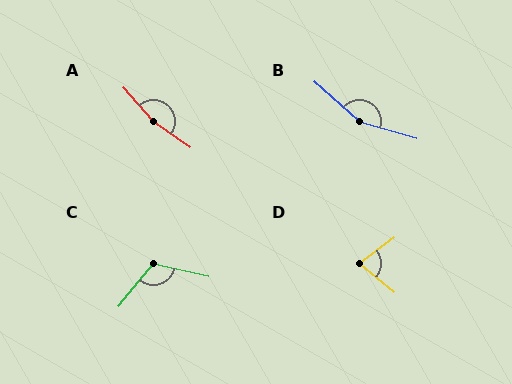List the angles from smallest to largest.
D (76°), C (117°), B (154°), A (166°).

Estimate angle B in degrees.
Approximately 154 degrees.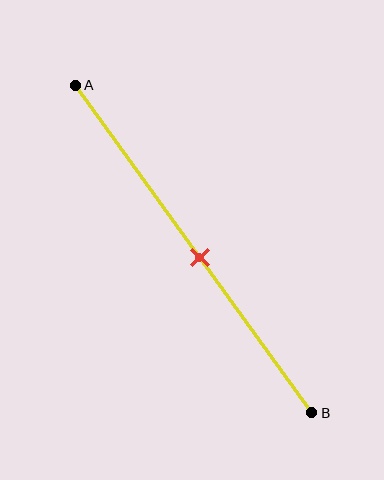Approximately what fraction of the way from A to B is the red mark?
The red mark is approximately 55% of the way from A to B.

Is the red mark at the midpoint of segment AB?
Yes, the mark is approximately at the midpoint.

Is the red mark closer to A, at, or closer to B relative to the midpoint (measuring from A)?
The red mark is approximately at the midpoint of segment AB.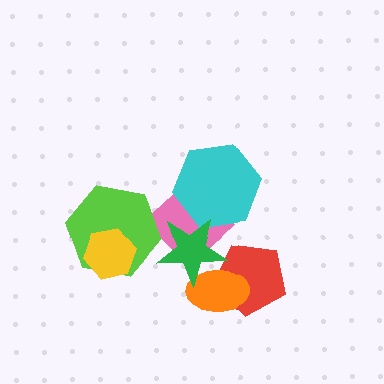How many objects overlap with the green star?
4 objects overlap with the green star.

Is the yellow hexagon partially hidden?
No, no other shape covers it.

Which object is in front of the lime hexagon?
The yellow hexagon is in front of the lime hexagon.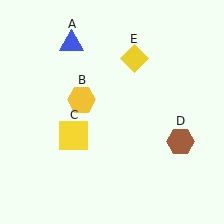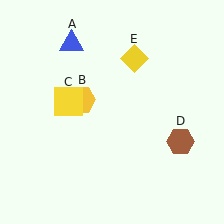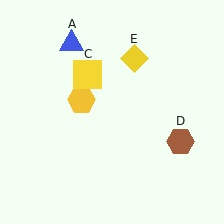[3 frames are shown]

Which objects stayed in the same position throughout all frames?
Blue triangle (object A) and yellow hexagon (object B) and brown hexagon (object D) and yellow diamond (object E) remained stationary.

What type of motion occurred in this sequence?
The yellow square (object C) rotated clockwise around the center of the scene.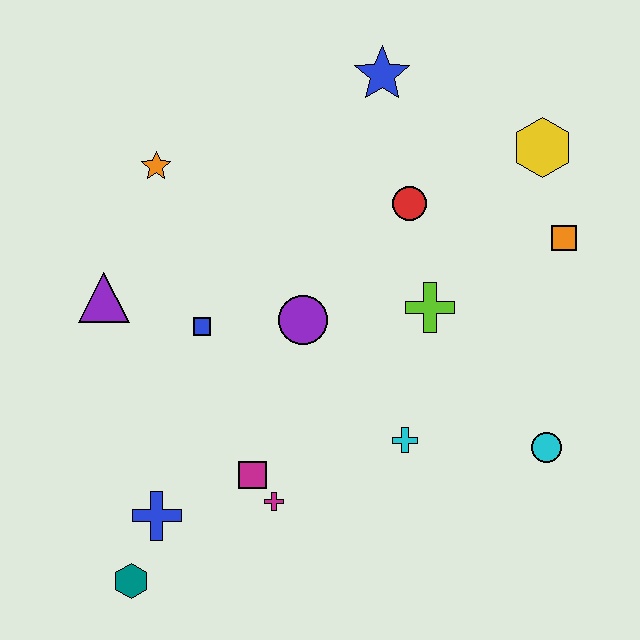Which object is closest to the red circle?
The lime cross is closest to the red circle.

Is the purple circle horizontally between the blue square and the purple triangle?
No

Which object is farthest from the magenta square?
The yellow hexagon is farthest from the magenta square.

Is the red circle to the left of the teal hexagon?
No